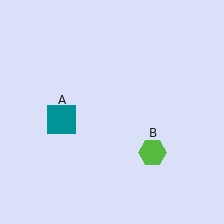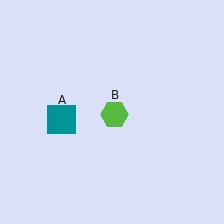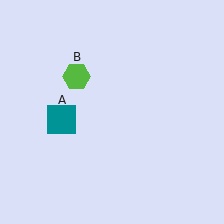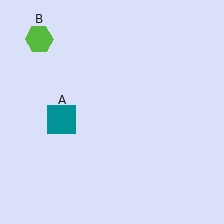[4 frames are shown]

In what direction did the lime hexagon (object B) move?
The lime hexagon (object B) moved up and to the left.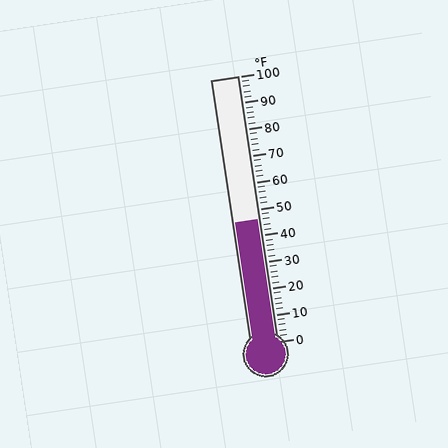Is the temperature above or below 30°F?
The temperature is above 30°F.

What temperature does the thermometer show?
The thermometer shows approximately 46°F.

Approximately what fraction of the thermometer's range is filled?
The thermometer is filled to approximately 45% of its range.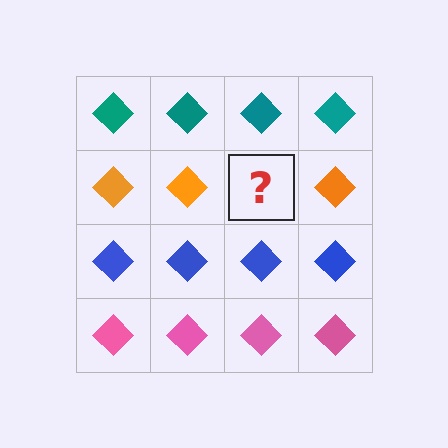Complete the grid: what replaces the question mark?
The question mark should be replaced with an orange diamond.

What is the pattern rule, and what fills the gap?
The rule is that each row has a consistent color. The gap should be filled with an orange diamond.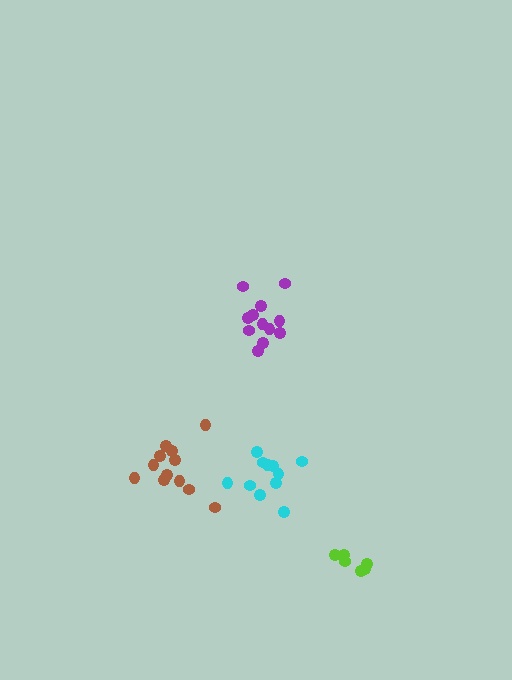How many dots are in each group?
Group 1: 6 dots, Group 2: 12 dots, Group 3: 12 dots, Group 4: 11 dots (41 total).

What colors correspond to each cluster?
The clusters are colored: lime, brown, purple, cyan.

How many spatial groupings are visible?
There are 4 spatial groupings.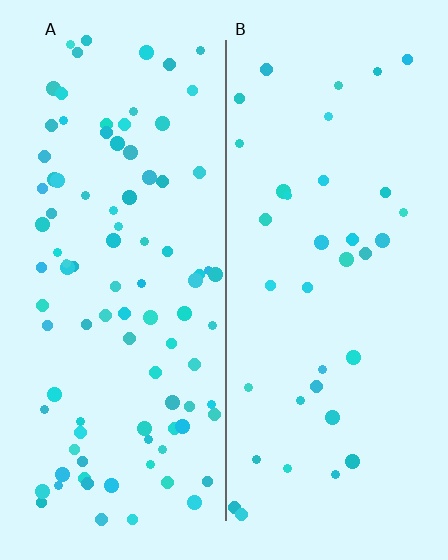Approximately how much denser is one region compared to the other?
Approximately 2.6× — region A over region B.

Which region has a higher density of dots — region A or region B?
A (the left).